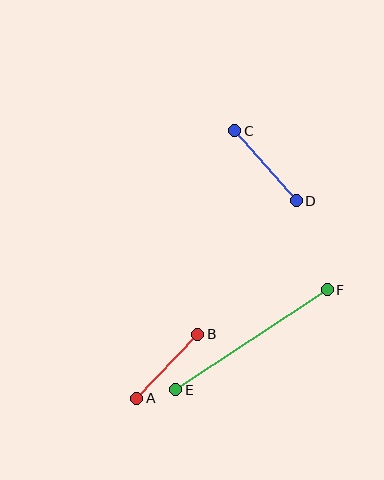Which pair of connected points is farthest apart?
Points E and F are farthest apart.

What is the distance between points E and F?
The distance is approximately 181 pixels.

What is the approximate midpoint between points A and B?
The midpoint is at approximately (167, 366) pixels.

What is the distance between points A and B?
The distance is approximately 88 pixels.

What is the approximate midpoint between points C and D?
The midpoint is at approximately (266, 166) pixels.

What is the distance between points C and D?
The distance is approximately 93 pixels.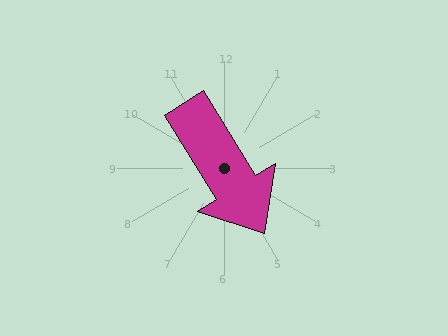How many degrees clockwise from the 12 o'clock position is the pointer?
Approximately 148 degrees.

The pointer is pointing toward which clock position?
Roughly 5 o'clock.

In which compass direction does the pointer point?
Southeast.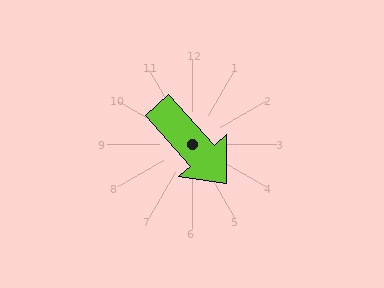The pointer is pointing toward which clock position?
Roughly 5 o'clock.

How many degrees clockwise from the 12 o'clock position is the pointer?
Approximately 138 degrees.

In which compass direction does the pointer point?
Southeast.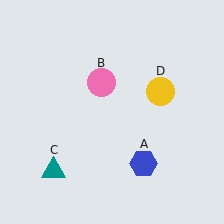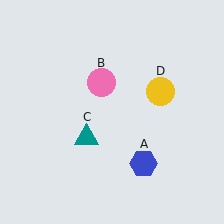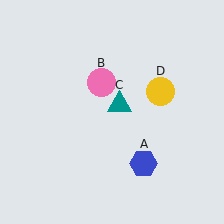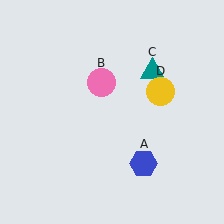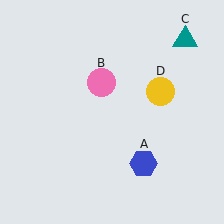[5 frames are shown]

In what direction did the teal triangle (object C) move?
The teal triangle (object C) moved up and to the right.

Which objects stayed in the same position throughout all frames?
Blue hexagon (object A) and pink circle (object B) and yellow circle (object D) remained stationary.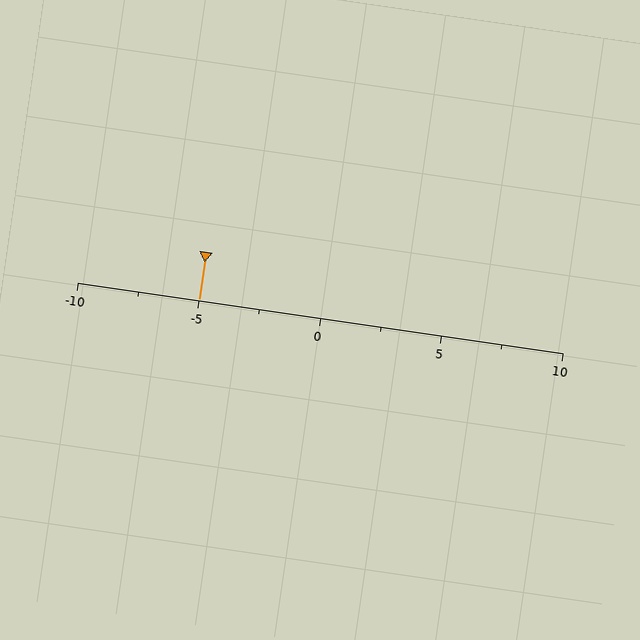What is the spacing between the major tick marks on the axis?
The major ticks are spaced 5 apart.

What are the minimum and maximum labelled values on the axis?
The axis runs from -10 to 10.